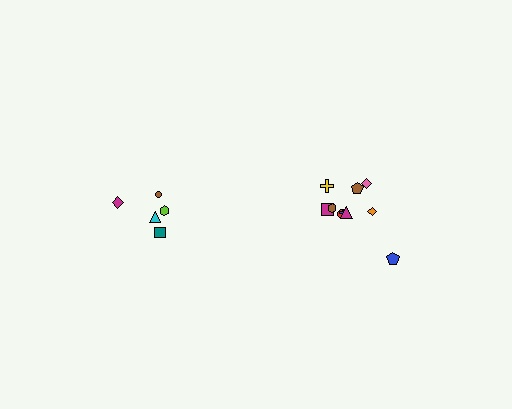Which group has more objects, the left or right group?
The right group.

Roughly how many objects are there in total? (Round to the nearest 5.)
Roughly 15 objects in total.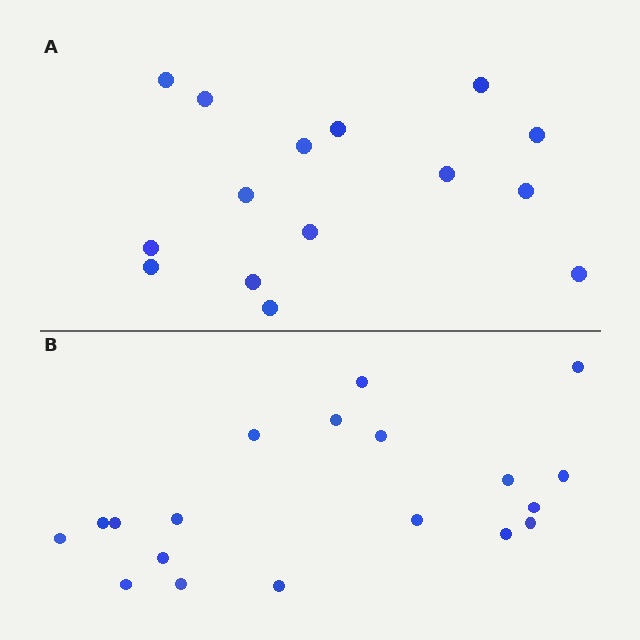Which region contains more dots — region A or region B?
Region B (the bottom region) has more dots.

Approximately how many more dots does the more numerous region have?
Region B has about 4 more dots than region A.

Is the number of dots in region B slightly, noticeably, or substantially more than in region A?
Region B has noticeably more, but not dramatically so. The ratio is roughly 1.3 to 1.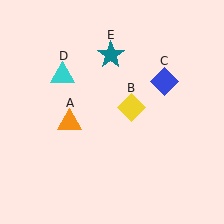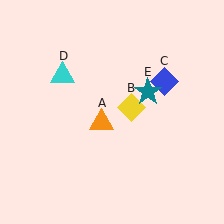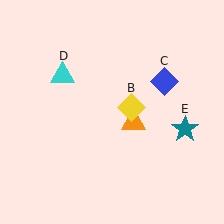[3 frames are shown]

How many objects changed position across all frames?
2 objects changed position: orange triangle (object A), teal star (object E).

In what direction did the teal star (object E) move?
The teal star (object E) moved down and to the right.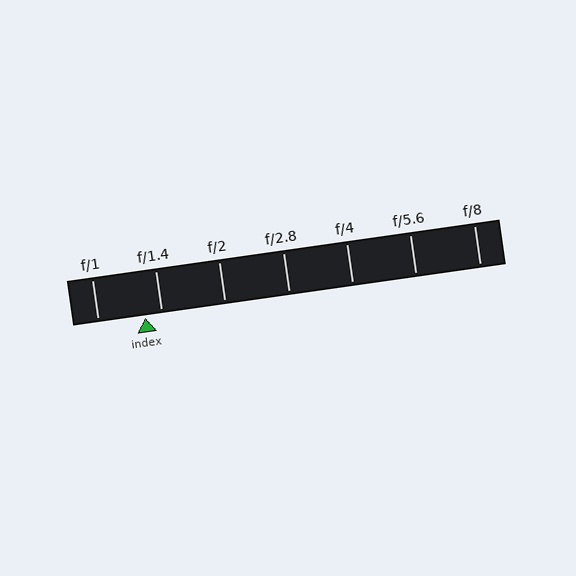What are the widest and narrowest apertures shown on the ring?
The widest aperture shown is f/1 and the narrowest is f/8.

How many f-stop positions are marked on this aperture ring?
There are 7 f-stop positions marked.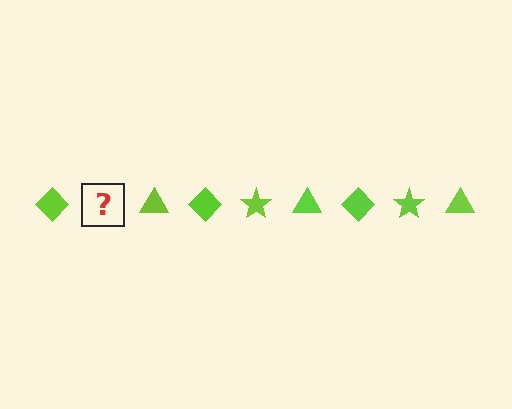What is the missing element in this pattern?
The missing element is a lime star.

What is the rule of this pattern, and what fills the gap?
The rule is that the pattern cycles through diamond, star, triangle shapes in lime. The gap should be filled with a lime star.